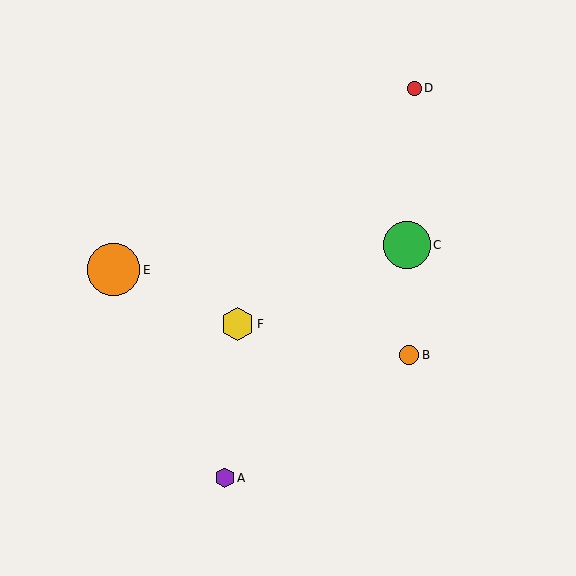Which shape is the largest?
The orange circle (labeled E) is the largest.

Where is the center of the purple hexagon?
The center of the purple hexagon is at (225, 478).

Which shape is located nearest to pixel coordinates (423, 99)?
The red circle (labeled D) at (415, 88) is nearest to that location.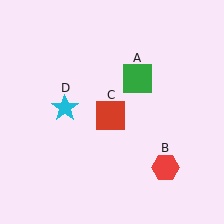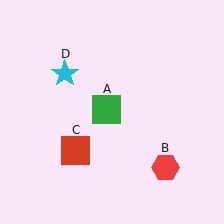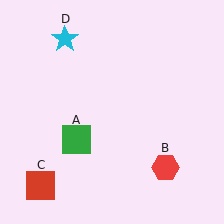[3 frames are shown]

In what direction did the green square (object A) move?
The green square (object A) moved down and to the left.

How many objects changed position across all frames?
3 objects changed position: green square (object A), red square (object C), cyan star (object D).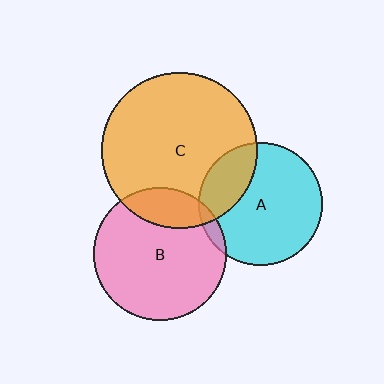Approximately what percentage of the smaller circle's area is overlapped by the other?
Approximately 5%.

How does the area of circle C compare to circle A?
Approximately 1.6 times.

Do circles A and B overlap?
Yes.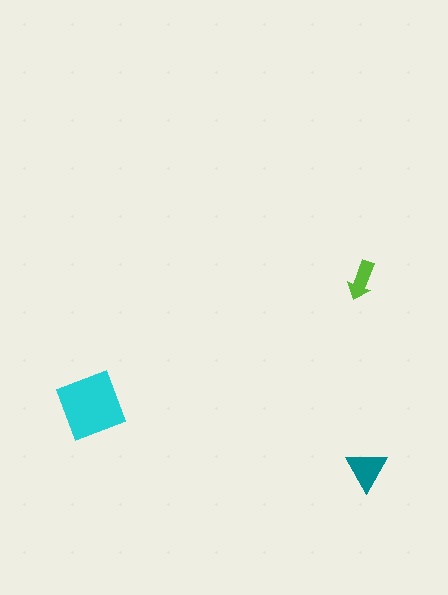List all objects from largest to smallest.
The cyan square, the teal triangle, the lime arrow.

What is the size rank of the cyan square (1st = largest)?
1st.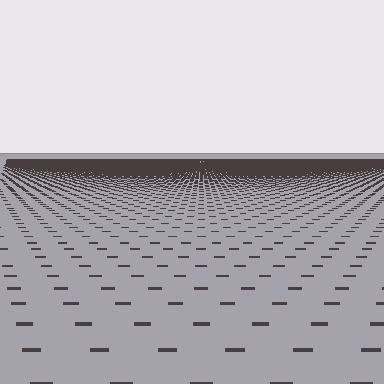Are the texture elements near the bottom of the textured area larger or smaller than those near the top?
Larger. Near the bottom, elements are closer to the viewer and appear at a bigger on-screen size.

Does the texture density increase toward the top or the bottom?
Density increases toward the top.